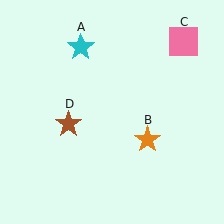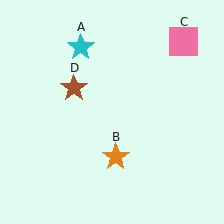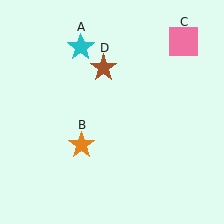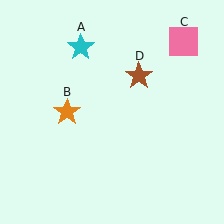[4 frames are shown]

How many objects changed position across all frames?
2 objects changed position: orange star (object B), brown star (object D).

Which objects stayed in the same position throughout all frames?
Cyan star (object A) and pink square (object C) remained stationary.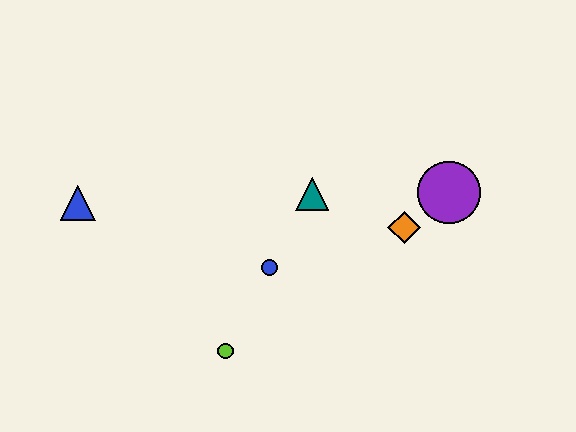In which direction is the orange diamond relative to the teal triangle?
The orange diamond is to the right of the teal triangle.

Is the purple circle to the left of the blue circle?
No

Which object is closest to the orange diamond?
The purple circle is closest to the orange diamond.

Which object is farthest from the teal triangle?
The blue triangle is farthest from the teal triangle.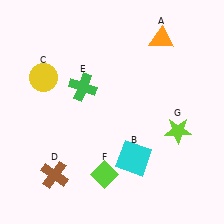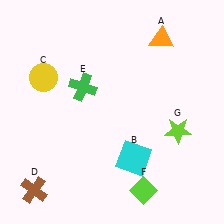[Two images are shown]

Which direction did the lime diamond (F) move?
The lime diamond (F) moved right.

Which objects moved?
The objects that moved are: the brown cross (D), the lime diamond (F).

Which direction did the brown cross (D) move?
The brown cross (D) moved left.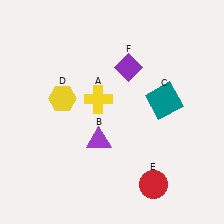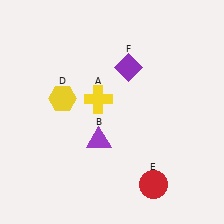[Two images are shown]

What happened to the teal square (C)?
The teal square (C) was removed in Image 2. It was in the top-right area of Image 1.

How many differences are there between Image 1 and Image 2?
There is 1 difference between the two images.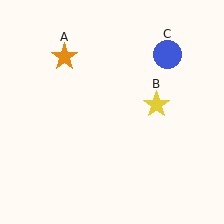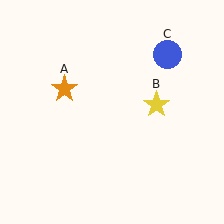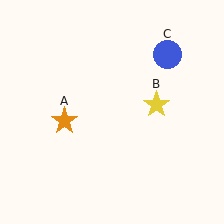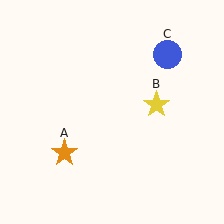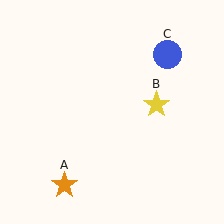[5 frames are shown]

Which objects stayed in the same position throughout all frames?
Yellow star (object B) and blue circle (object C) remained stationary.